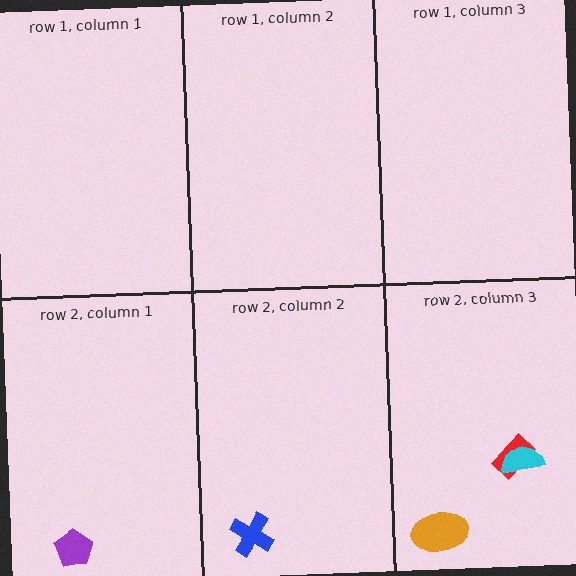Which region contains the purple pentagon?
The row 2, column 1 region.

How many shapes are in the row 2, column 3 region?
3.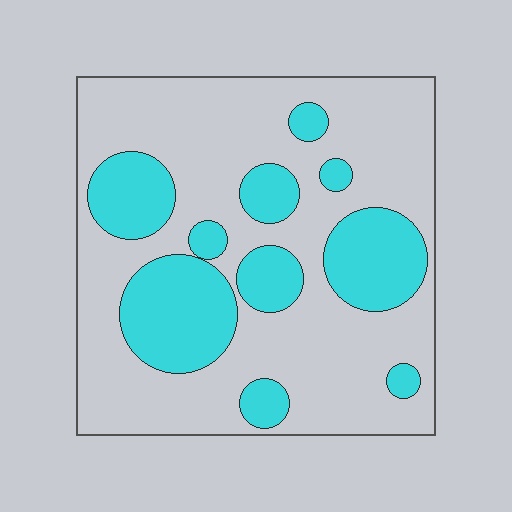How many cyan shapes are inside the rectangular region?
10.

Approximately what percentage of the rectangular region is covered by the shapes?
Approximately 30%.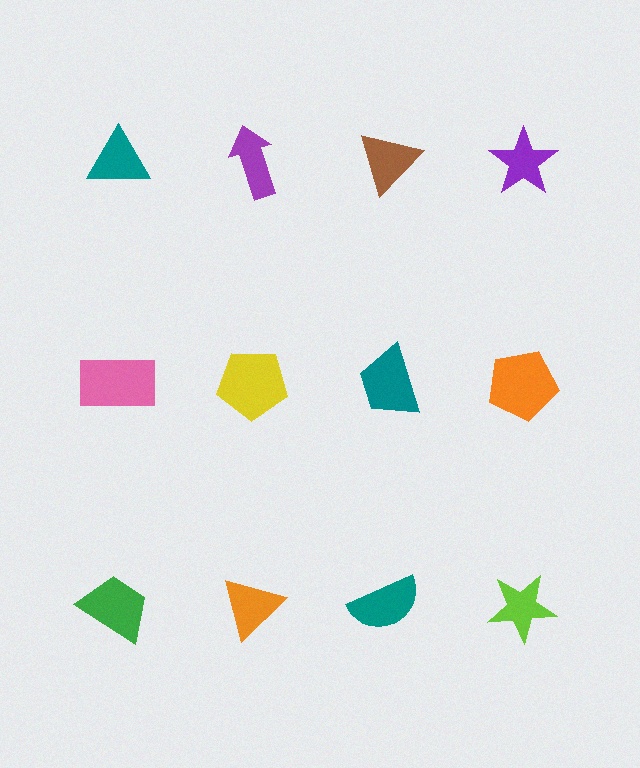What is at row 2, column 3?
A teal trapezoid.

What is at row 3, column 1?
A green trapezoid.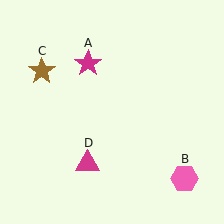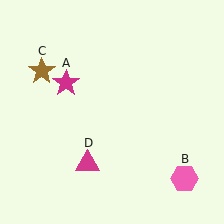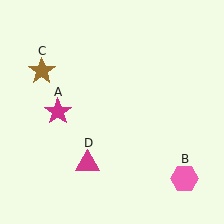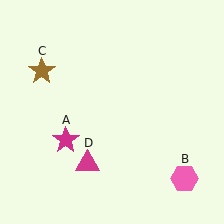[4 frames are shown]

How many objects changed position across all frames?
1 object changed position: magenta star (object A).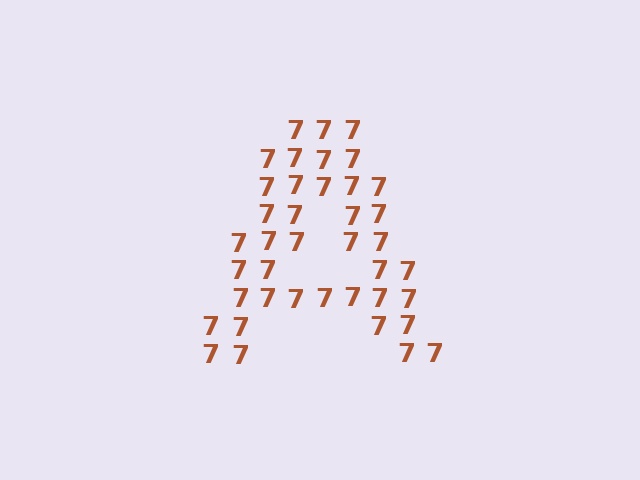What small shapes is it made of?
It is made of small digit 7's.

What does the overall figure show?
The overall figure shows the letter A.